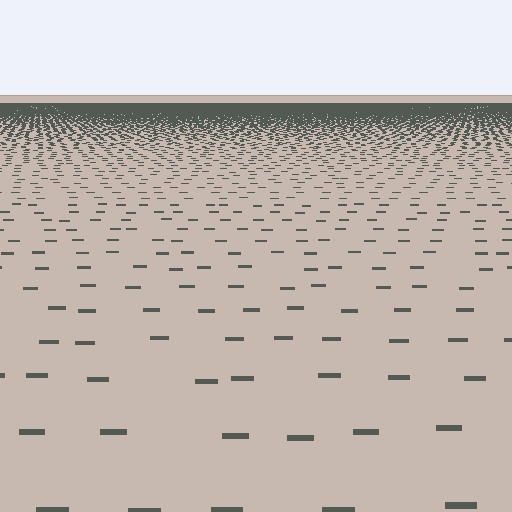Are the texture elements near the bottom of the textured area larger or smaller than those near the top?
Larger. Near the bottom, elements are closer to the viewer and appear at a bigger on-screen size.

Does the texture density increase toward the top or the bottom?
Density increases toward the top.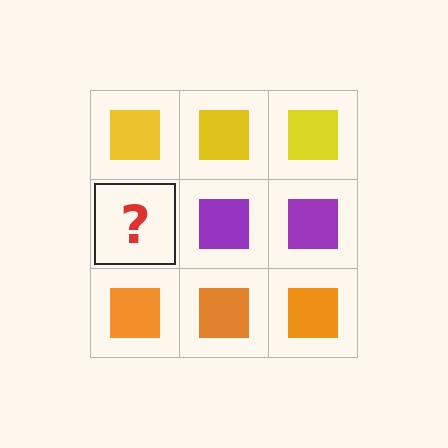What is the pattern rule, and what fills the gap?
The rule is that each row has a consistent color. The gap should be filled with a purple square.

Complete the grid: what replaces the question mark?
The question mark should be replaced with a purple square.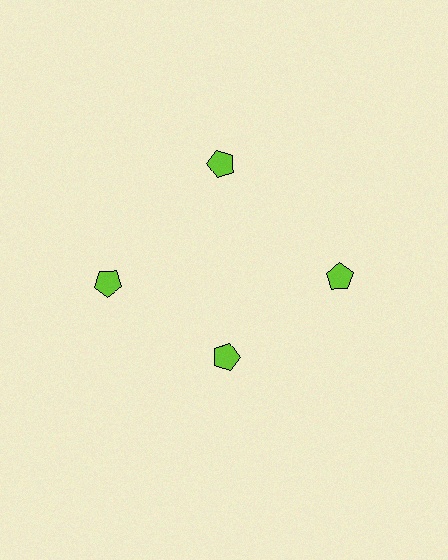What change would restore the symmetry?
The symmetry would be restored by moving it outward, back onto the ring so that all 4 pentagons sit at equal angles and equal distance from the center.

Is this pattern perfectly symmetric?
No. The 4 lime pentagons are arranged in a ring, but one element near the 6 o'clock position is pulled inward toward the center, breaking the 4-fold rotational symmetry.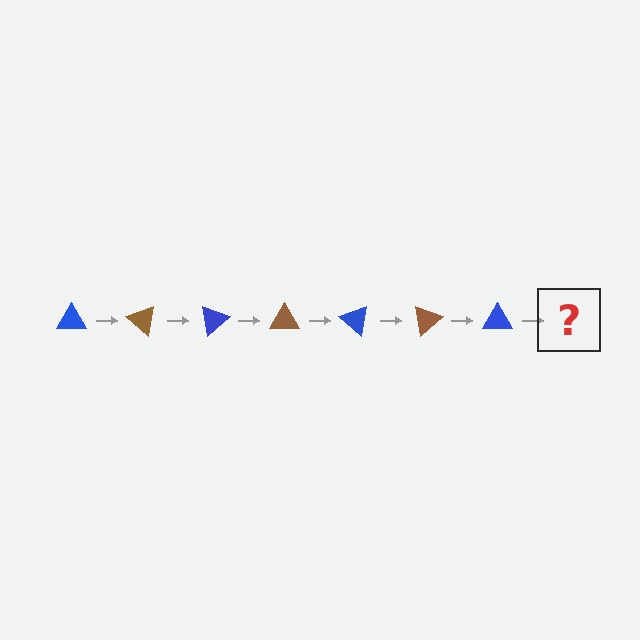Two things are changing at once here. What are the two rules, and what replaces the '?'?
The two rules are that it rotates 40 degrees each step and the color cycles through blue and brown. The '?' should be a brown triangle, rotated 280 degrees from the start.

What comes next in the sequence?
The next element should be a brown triangle, rotated 280 degrees from the start.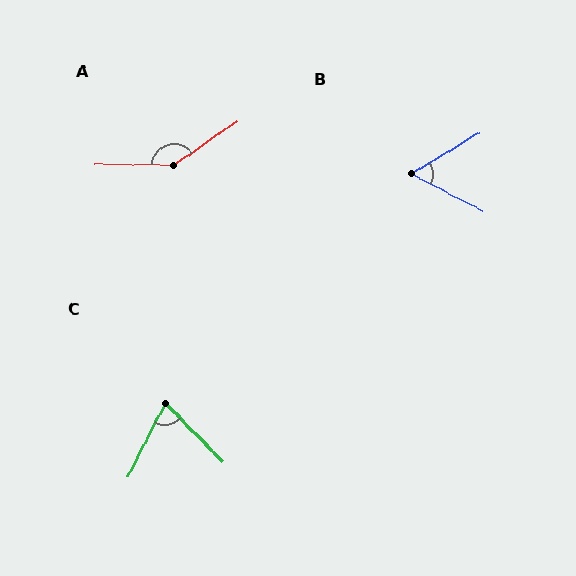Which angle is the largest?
A, at approximately 146 degrees.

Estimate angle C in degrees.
Approximately 72 degrees.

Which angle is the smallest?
B, at approximately 58 degrees.